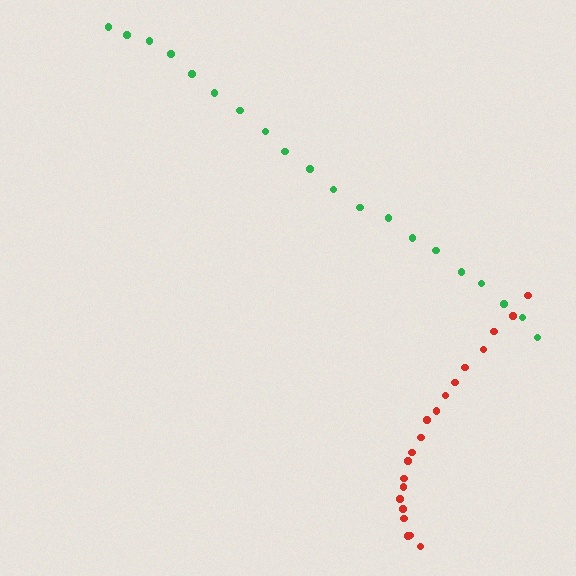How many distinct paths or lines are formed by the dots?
There are 2 distinct paths.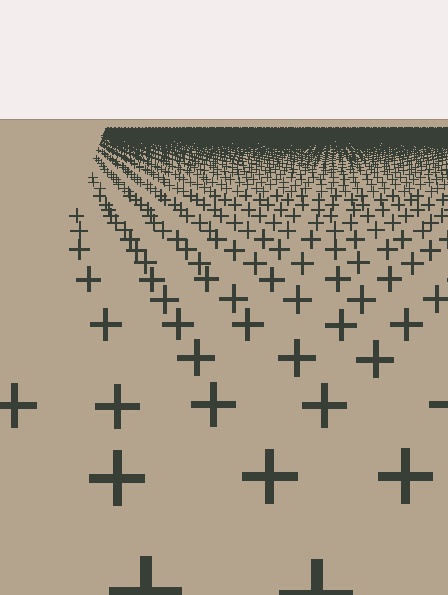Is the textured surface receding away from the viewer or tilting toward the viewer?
The surface is receding away from the viewer. Texture elements get smaller and denser toward the top.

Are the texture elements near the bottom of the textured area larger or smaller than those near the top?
Larger. Near the bottom, elements are closer to the viewer and appear at a bigger on-screen size.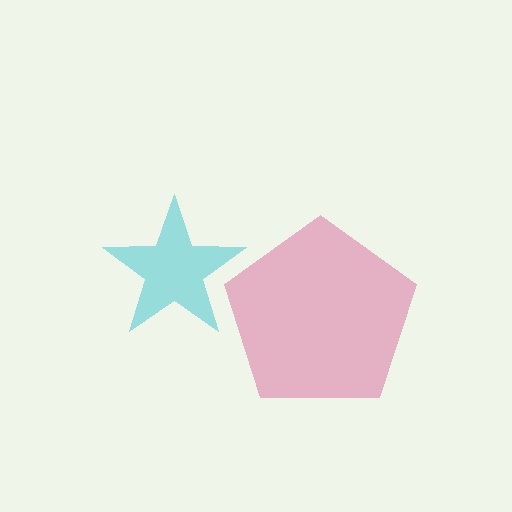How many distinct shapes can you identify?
There are 2 distinct shapes: a pink pentagon, a cyan star.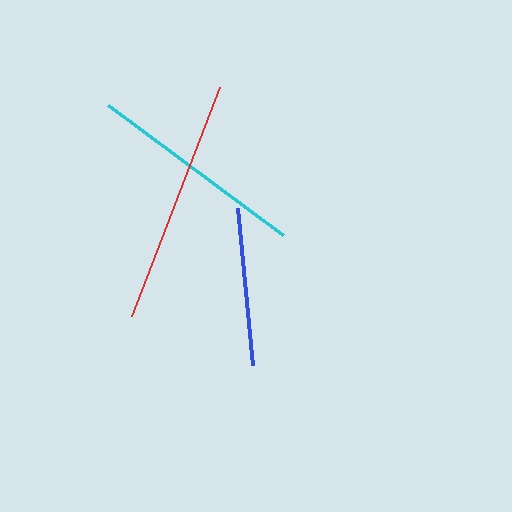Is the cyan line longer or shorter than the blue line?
The cyan line is longer than the blue line.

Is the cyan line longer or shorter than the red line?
The red line is longer than the cyan line.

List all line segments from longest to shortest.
From longest to shortest: red, cyan, blue.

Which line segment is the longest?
The red line is the longest at approximately 245 pixels.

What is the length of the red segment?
The red segment is approximately 245 pixels long.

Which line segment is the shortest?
The blue line is the shortest at approximately 157 pixels.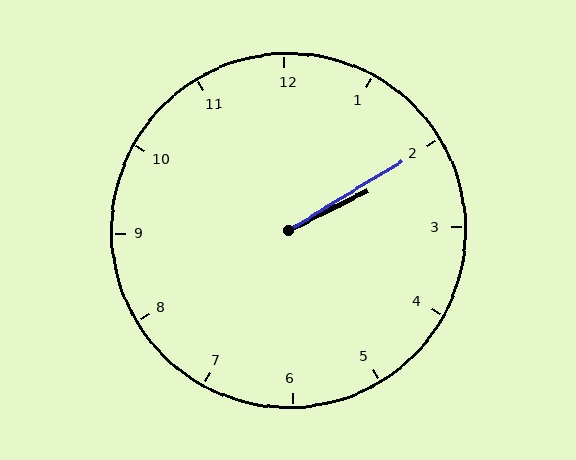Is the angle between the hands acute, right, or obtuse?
It is acute.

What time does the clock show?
2:10.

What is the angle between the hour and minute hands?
Approximately 5 degrees.